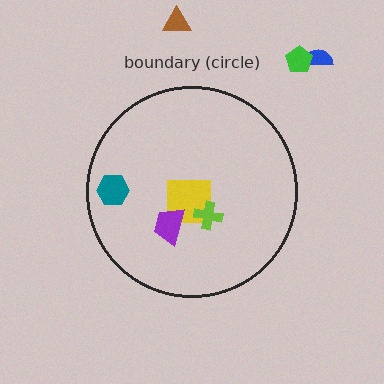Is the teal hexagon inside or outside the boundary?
Inside.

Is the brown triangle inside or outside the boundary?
Outside.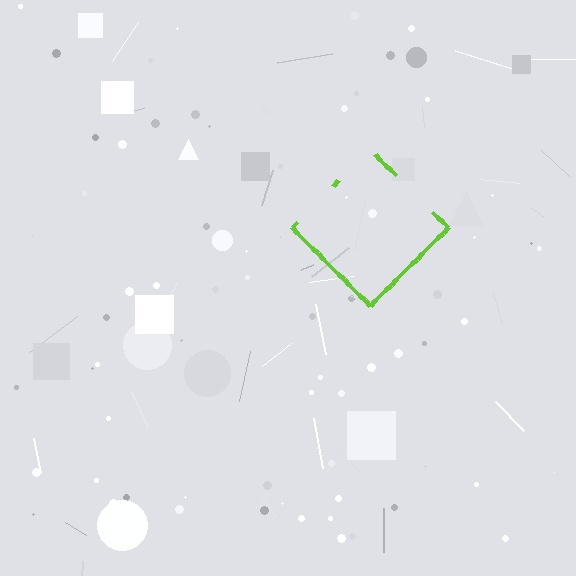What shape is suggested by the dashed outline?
The dashed outline suggests a diamond.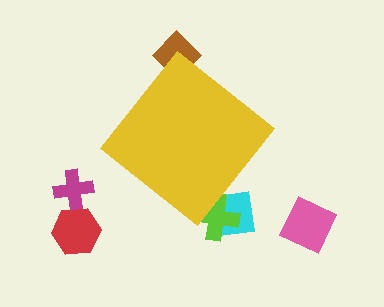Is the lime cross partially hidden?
Yes, the lime cross is partially hidden behind the yellow diamond.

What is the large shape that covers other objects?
A yellow diamond.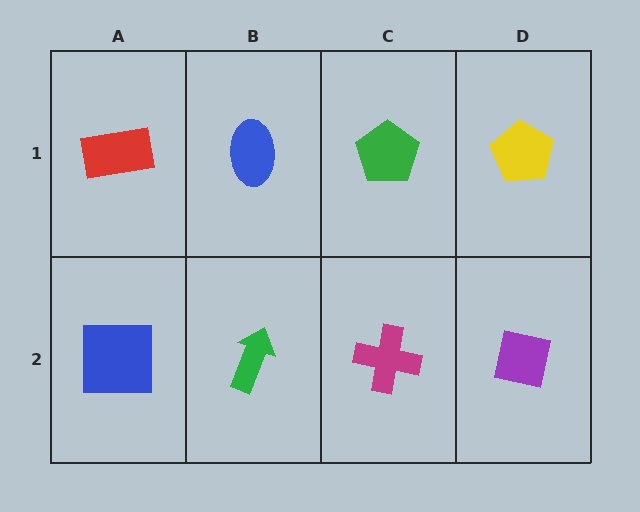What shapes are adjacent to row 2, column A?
A red rectangle (row 1, column A), a green arrow (row 2, column B).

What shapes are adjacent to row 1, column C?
A magenta cross (row 2, column C), a blue ellipse (row 1, column B), a yellow pentagon (row 1, column D).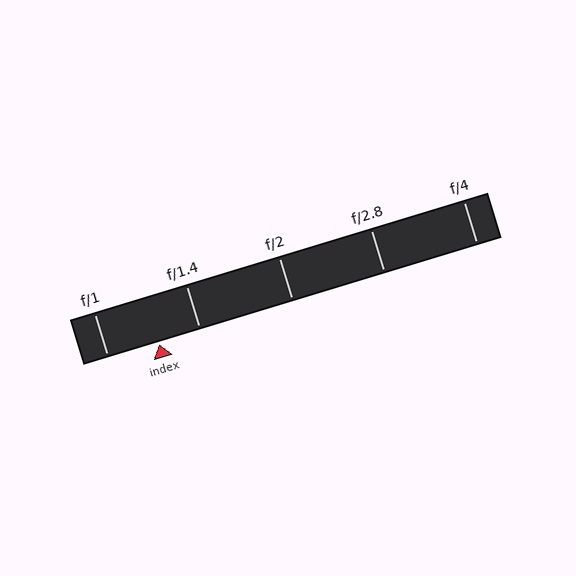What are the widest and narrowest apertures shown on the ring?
The widest aperture shown is f/1 and the narrowest is f/4.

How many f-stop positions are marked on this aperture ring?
There are 5 f-stop positions marked.